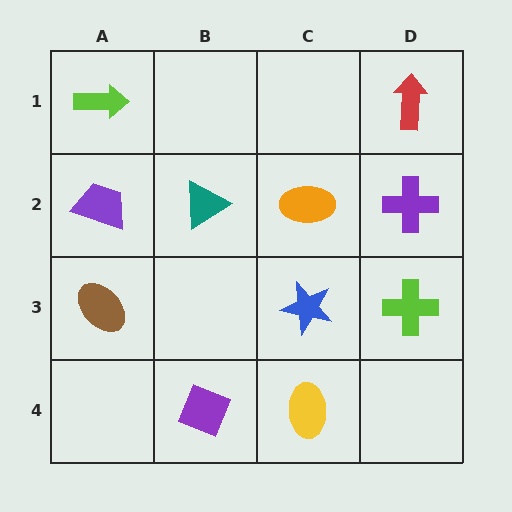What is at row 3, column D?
A lime cross.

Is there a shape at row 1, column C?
No, that cell is empty.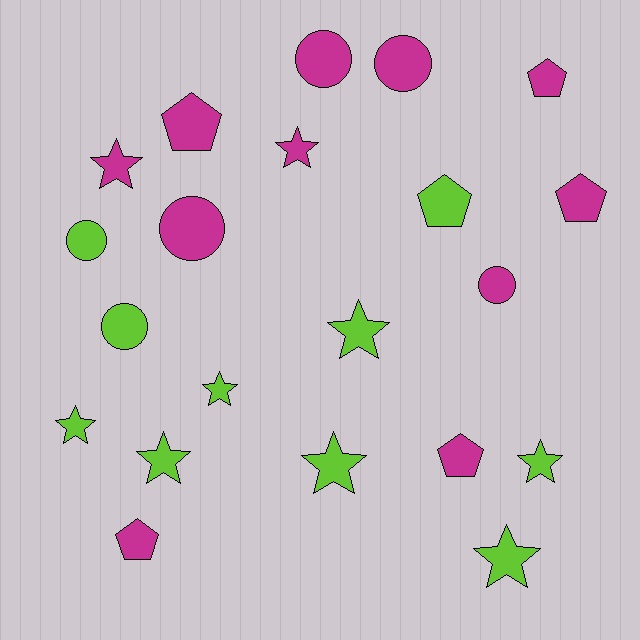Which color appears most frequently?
Magenta, with 11 objects.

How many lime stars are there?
There are 7 lime stars.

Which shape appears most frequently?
Star, with 9 objects.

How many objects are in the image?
There are 21 objects.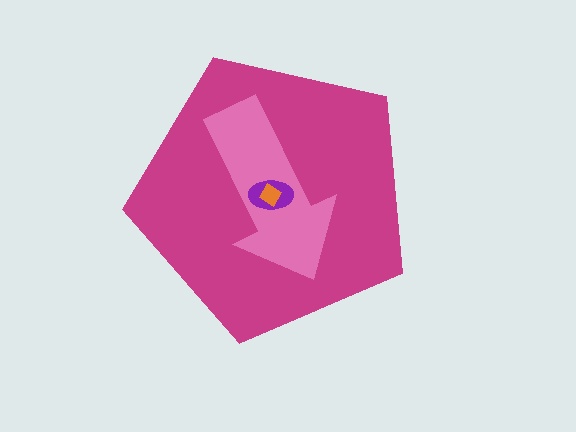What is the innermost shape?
The orange diamond.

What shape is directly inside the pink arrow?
The purple ellipse.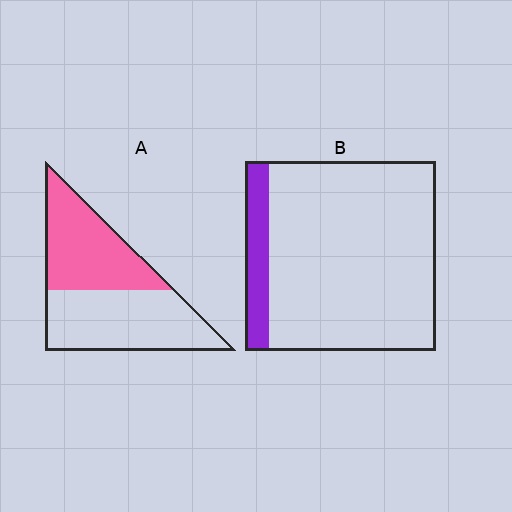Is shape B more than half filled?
No.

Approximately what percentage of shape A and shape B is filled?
A is approximately 45% and B is approximately 15%.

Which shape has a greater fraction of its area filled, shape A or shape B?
Shape A.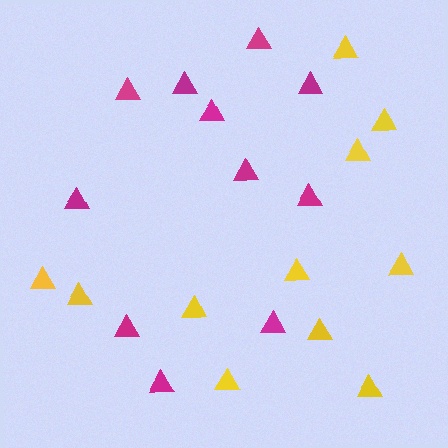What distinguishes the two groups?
There are 2 groups: one group of magenta triangles (11) and one group of yellow triangles (11).